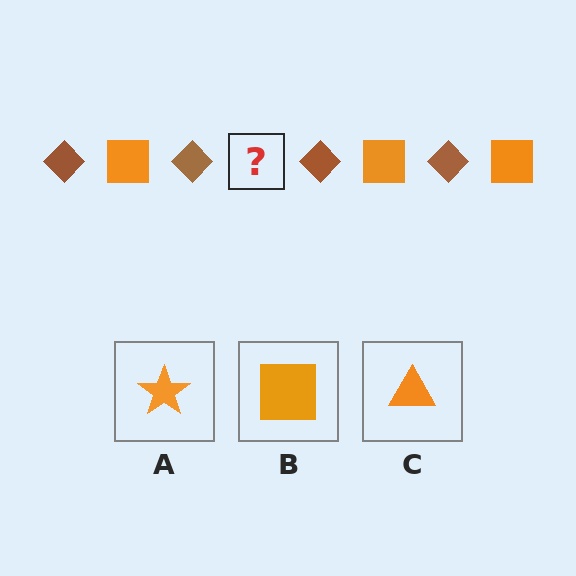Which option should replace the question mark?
Option B.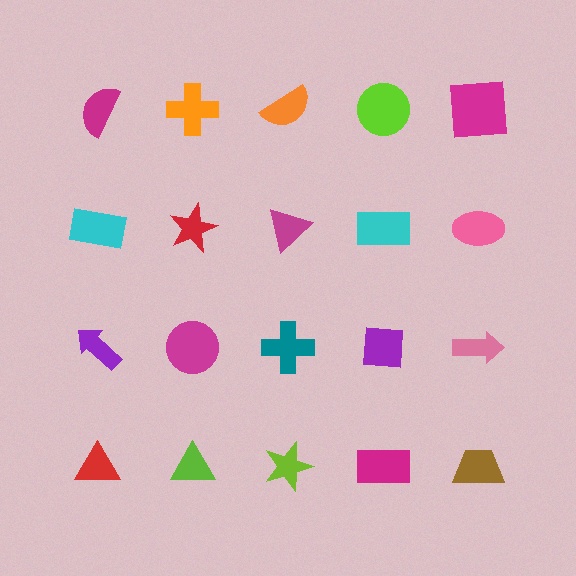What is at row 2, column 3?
A magenta triangle.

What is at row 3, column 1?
A purple arrow.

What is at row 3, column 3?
A teal cross.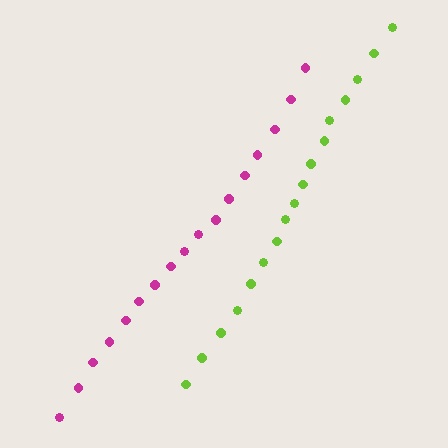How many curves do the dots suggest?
There are 2 distinct paths.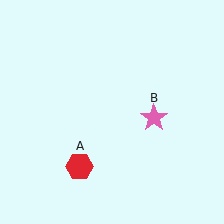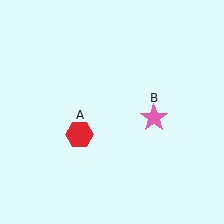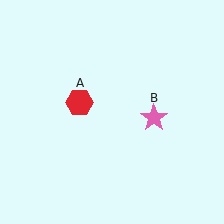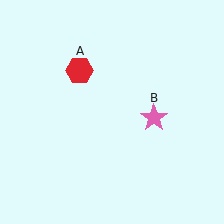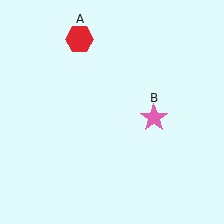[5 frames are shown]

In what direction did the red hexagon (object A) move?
The red hexagon (object A) moved up.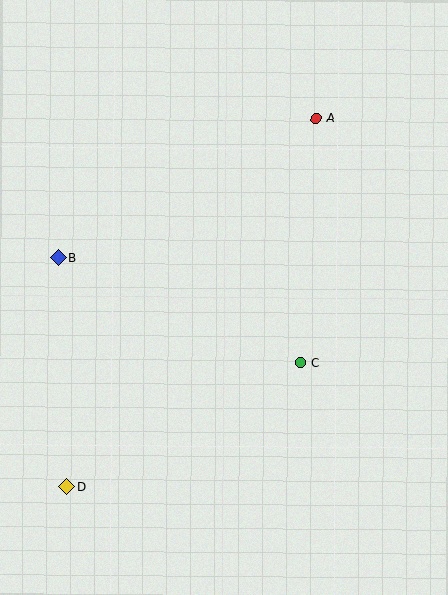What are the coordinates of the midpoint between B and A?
The midpoint between B and A is at (187, 188).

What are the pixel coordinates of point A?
Point A is at (316, 118).